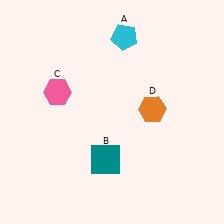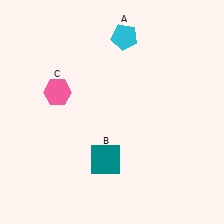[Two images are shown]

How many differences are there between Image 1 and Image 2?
There is 1 difference between the two images.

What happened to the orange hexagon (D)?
The orange hexagon (D) was removed in Image 2. It was in the top-right area of Image 1.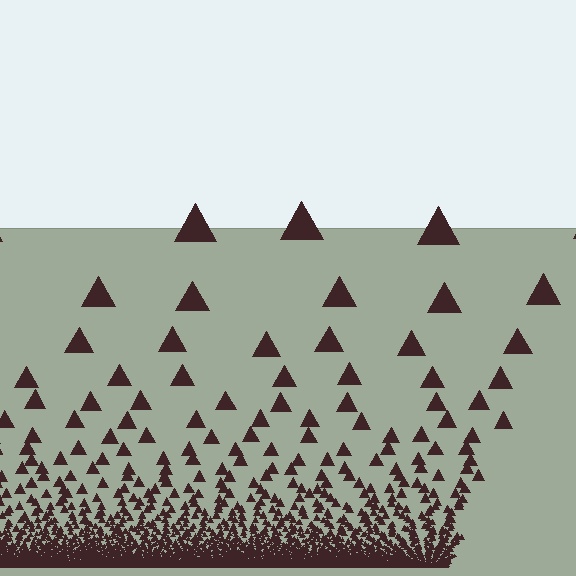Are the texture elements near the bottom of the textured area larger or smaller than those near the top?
Smaller. The gradient is inverted — elements near the bottom are smaller and denser.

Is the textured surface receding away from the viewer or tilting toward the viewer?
The surface appears to tilt toward the viewer. Texture elements get larger and sparser toward the top.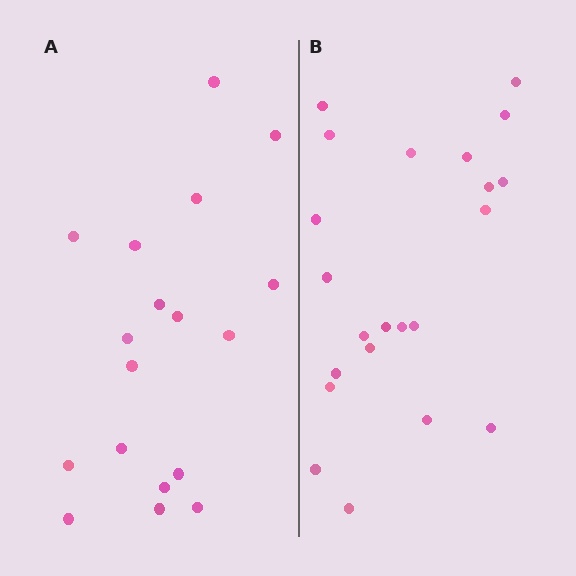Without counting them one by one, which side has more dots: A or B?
Region B (the right region) has more dots.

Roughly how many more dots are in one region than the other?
Region B has about 4 more dots than region A.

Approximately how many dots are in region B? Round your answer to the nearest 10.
About 20 dots. (The exact count is 22, which rounds to 20.)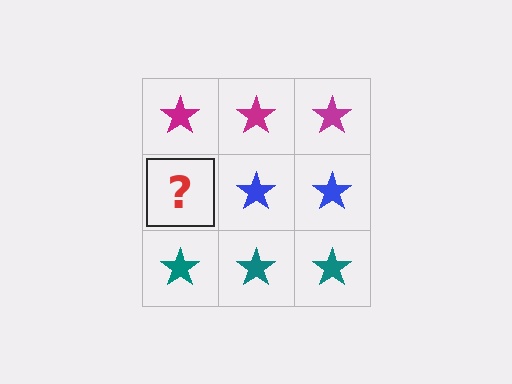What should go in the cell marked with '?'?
The missing cell should contain a blue star.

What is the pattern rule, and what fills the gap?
The rule is that each row has a consistent color. The gap should be filled with a blue star.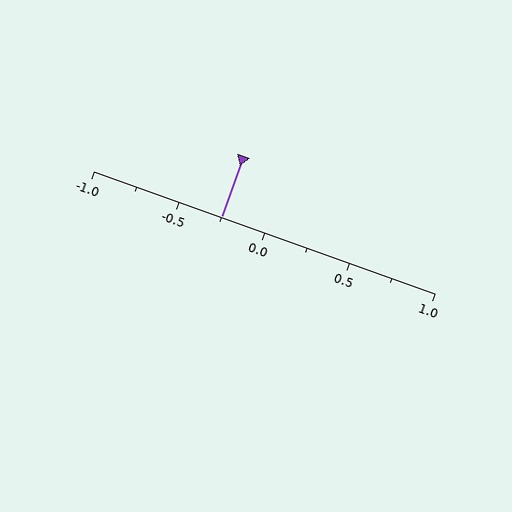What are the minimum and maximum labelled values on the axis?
The axis runs from -1.0 to 1.0.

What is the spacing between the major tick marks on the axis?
The major ticks are spaced 0.5 apart.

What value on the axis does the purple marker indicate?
The marker indicates approximately -0.25.